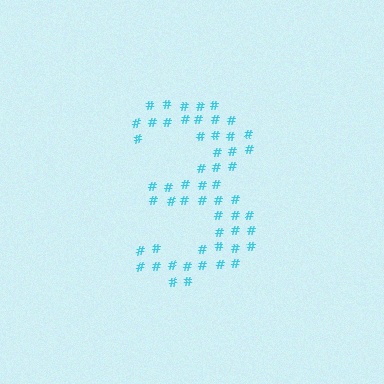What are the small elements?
The small elements are hash symbols.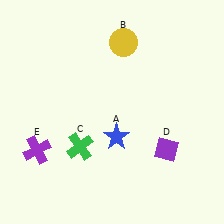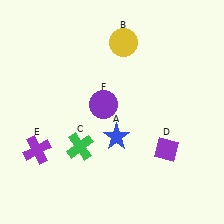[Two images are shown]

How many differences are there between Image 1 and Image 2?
There is 1 difference between the two images.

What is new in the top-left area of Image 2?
A purple circle (F) was added in the top-left area of Image 2.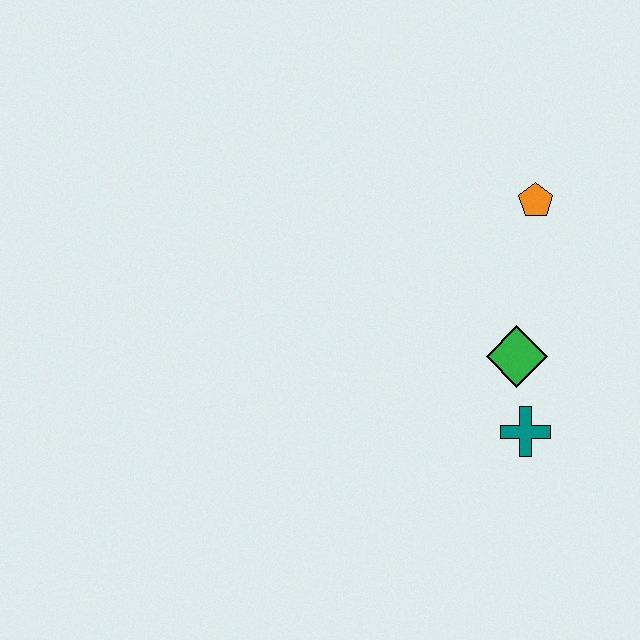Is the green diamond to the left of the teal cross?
Yes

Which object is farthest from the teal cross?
The orange pentagon is farthest from the teal cross.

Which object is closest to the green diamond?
The teal cross is closest to the green diamond.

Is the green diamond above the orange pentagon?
No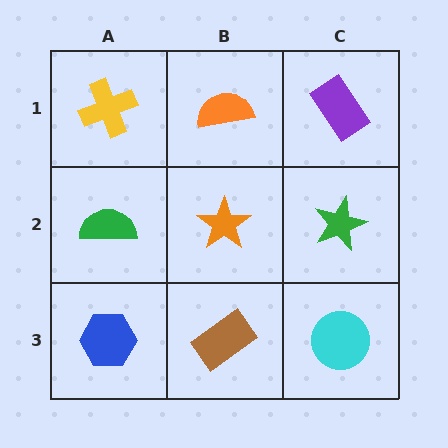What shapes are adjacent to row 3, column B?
An orange star (row 2, column B), a blue hexagon (row 3, column A), a cyan circle (row 3, column C).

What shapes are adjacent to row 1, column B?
An orange star (row 2, column B), a yellow cross (row 1, column A), a purple rectangle (row 1, column C).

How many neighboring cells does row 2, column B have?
4.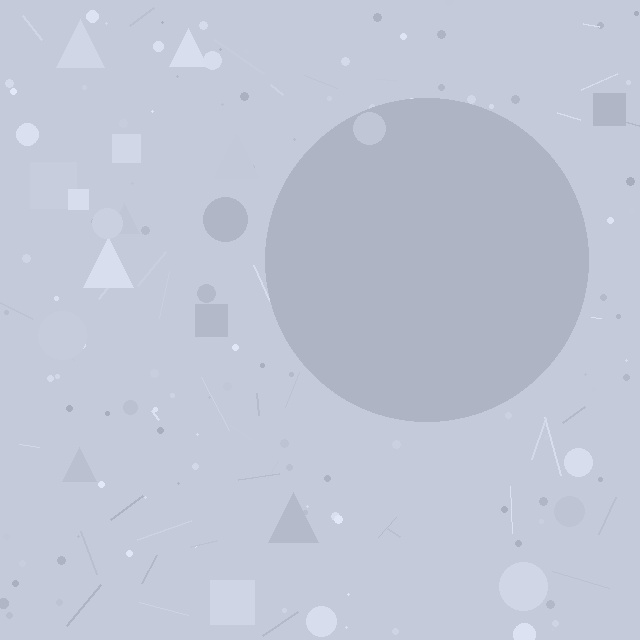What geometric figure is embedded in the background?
A circle is embedded in the background.